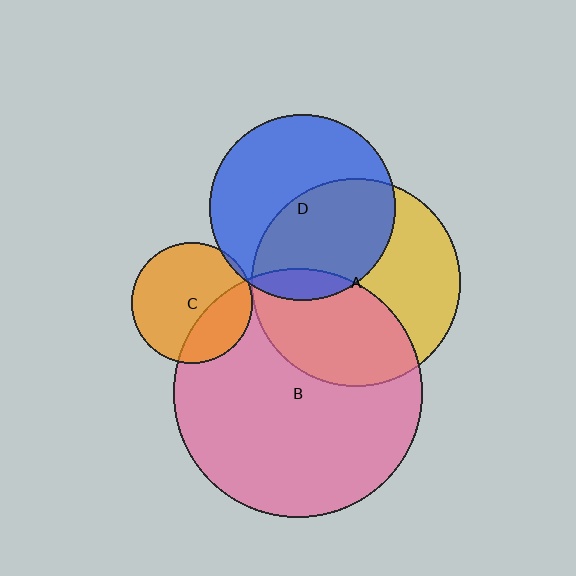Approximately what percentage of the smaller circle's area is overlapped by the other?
Approximately 5%.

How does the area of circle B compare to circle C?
Approximately 4.2 times.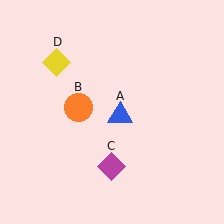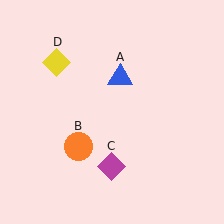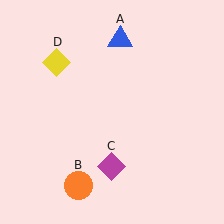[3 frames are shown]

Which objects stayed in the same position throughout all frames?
Magenta diamond (object C) and yellow diamond (object D) remained stationary.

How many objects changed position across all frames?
2 objects changed position: blue triangle (object A), orange circle (object B).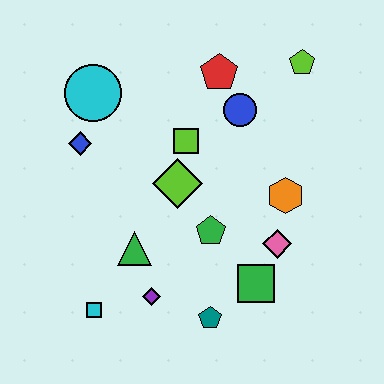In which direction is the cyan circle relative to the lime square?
The cyan circle is to the left of the lime square.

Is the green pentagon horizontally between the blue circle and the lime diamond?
Yes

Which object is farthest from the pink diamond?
The cyan circle is farthest from the pink diamond.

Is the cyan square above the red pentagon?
No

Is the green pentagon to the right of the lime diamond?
Yes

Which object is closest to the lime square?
The lime diamond is closest to the lime square.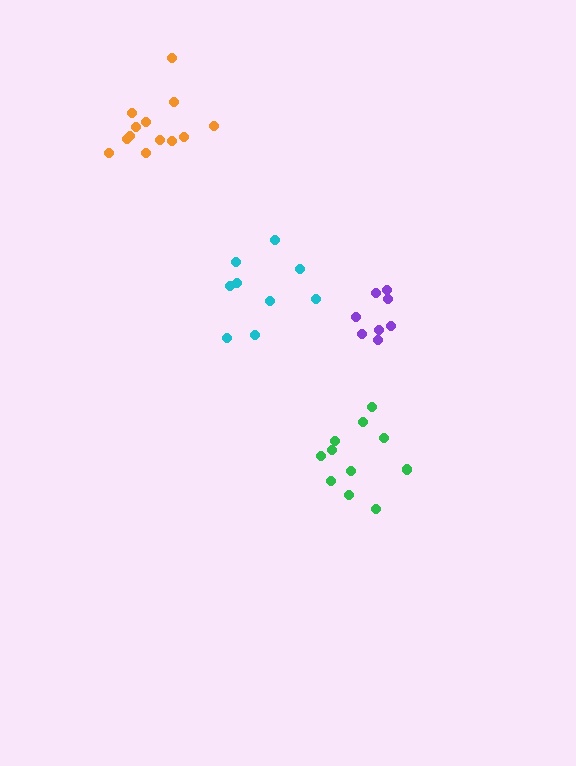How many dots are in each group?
Group 1: 12 dots, Group 2: 13 dots, Group 3: 9 dots, Group 4: 8 dots (42 total).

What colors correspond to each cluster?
The clusters are colored: green, orange, cyan, purple.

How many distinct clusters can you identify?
There are 4 distinct clusters.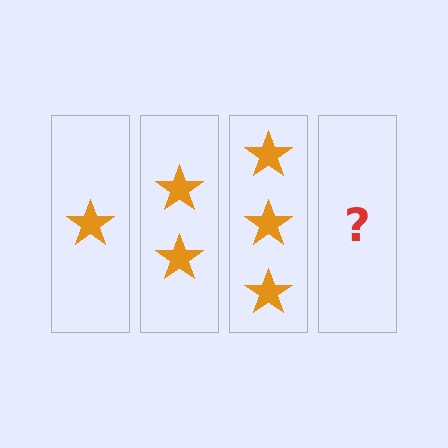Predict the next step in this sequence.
The next step is 4 stars.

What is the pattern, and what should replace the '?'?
The pattern is that each step adds one more star. The '?' should be 4 stars.